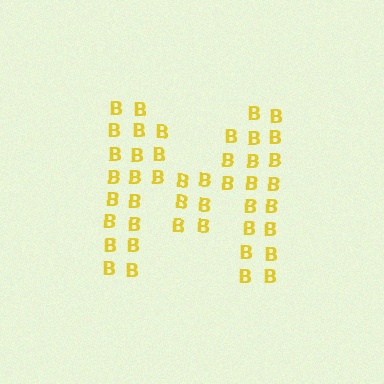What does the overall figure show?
The overall figure shows the letter M.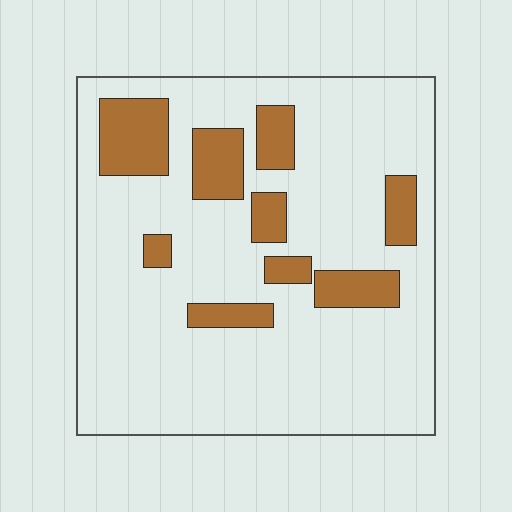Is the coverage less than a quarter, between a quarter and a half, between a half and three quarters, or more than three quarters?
Less than a quarter.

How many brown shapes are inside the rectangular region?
9.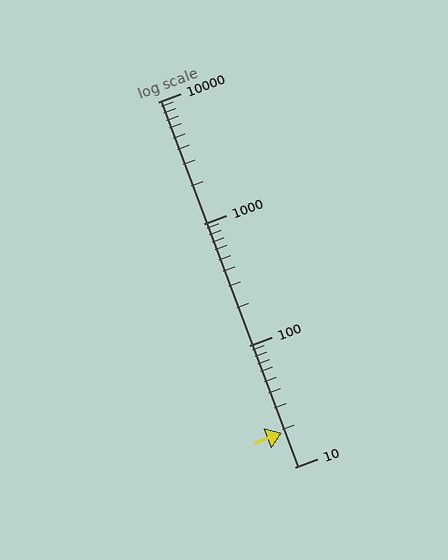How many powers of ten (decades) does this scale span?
The scale spans 3 decades, from 10 to 10000.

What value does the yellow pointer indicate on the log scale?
The pointer indicates approximately 19.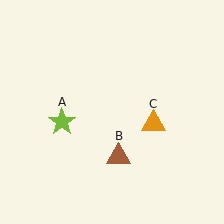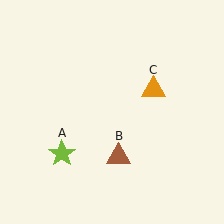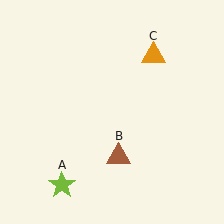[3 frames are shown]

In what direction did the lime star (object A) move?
The lime star (object A) moved down.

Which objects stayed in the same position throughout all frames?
Brown triangle (object B) remained stationary.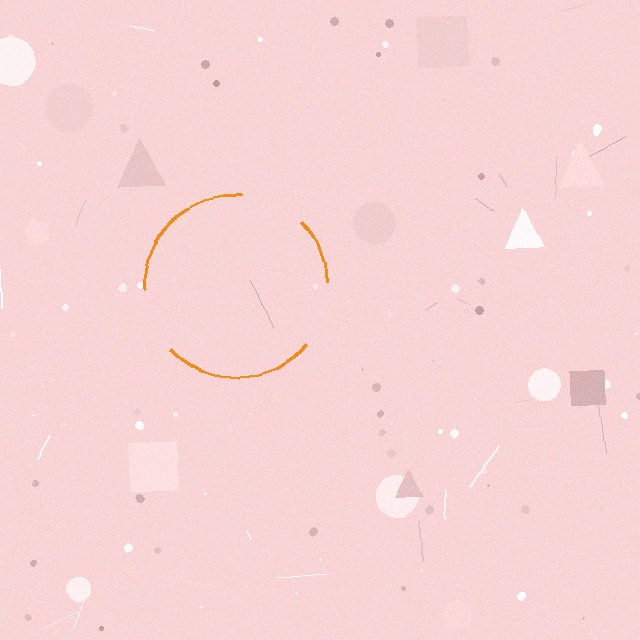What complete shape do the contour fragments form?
The contour fragments form a circle.